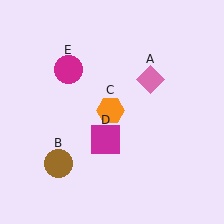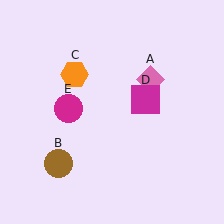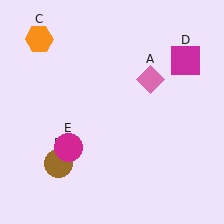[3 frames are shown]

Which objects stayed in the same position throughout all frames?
Pink diamond (object A) and brown circle (object B) remained stationary.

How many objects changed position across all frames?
3 objects changed position: orange hexagon (object C), magenta square (object D), magenta circle (object E).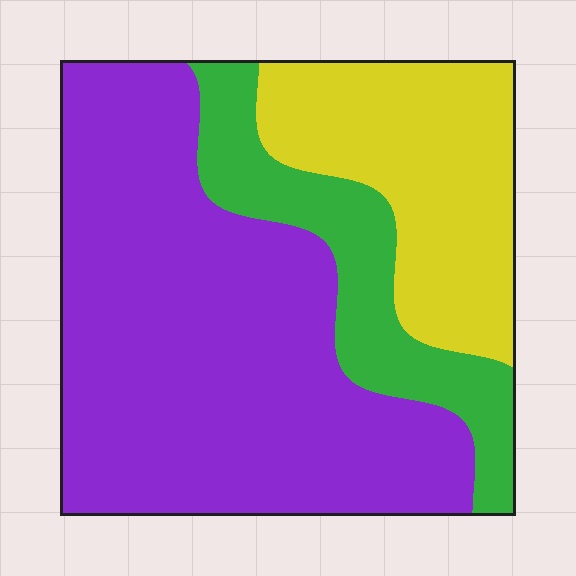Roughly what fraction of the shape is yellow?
Yellow takes up about one quarter (1/4) of the shape.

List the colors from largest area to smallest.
From largest to smallest: purple, yellow, green.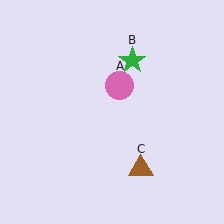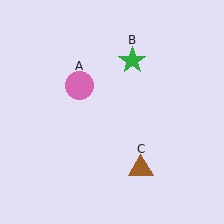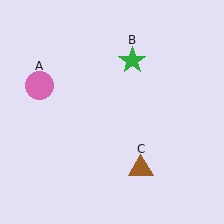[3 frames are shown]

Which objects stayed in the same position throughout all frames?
Green star (object B) and brown triangle (object C) remained stationary.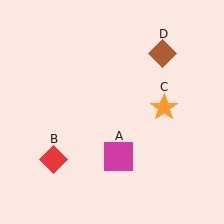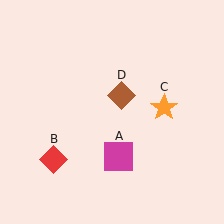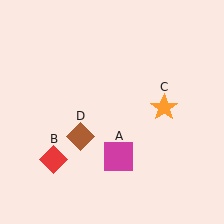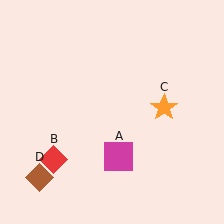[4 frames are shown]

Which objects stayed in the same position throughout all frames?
Magenta square (object A) and red diamond (object B) and orange star (object C) remained stationary.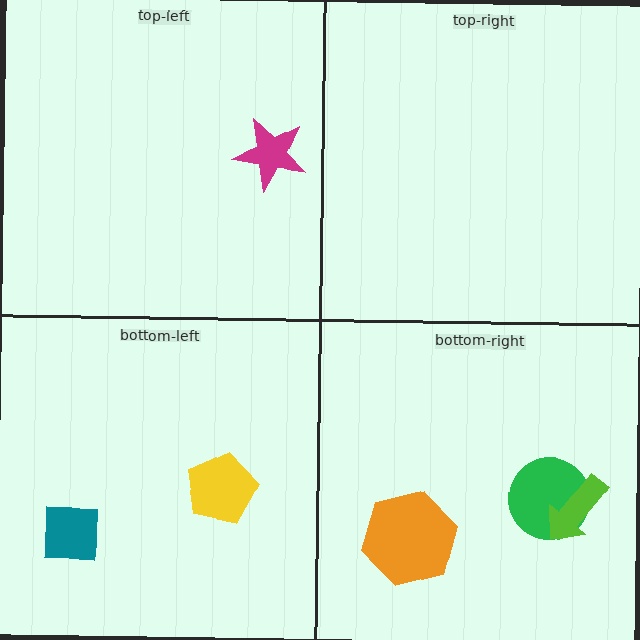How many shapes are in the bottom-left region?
2.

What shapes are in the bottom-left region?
The yellow pentagon, the teal square.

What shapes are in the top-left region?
The magenta star.